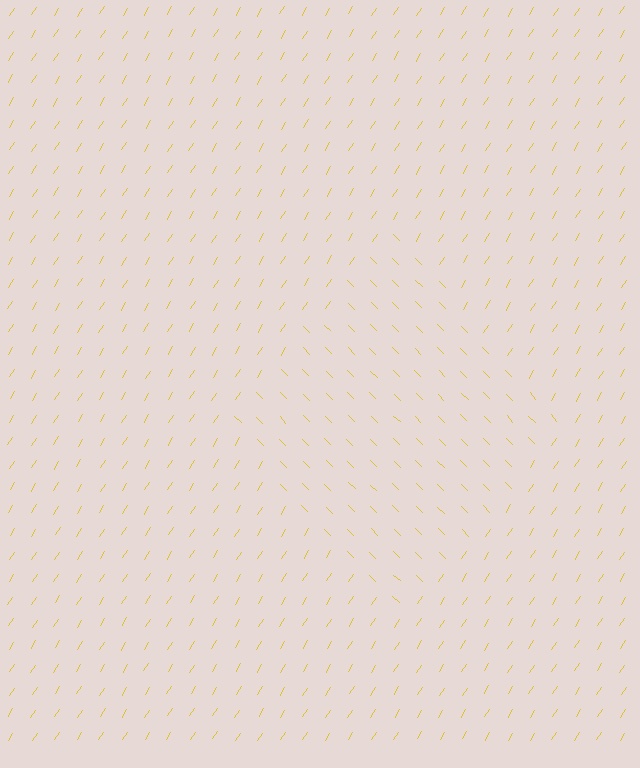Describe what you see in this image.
The image is filled with small yellow line segments. A diamond region in the image has lines oriented differently from the surrounding lines, creating a visible texture boundary.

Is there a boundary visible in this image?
Yes, there is a texture boundary formed by a change in line orientation.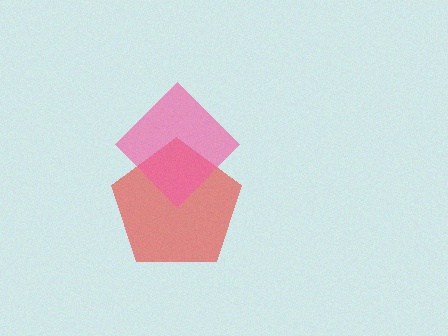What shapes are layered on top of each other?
The layered shapes are: a red pentagon, a pink diamond.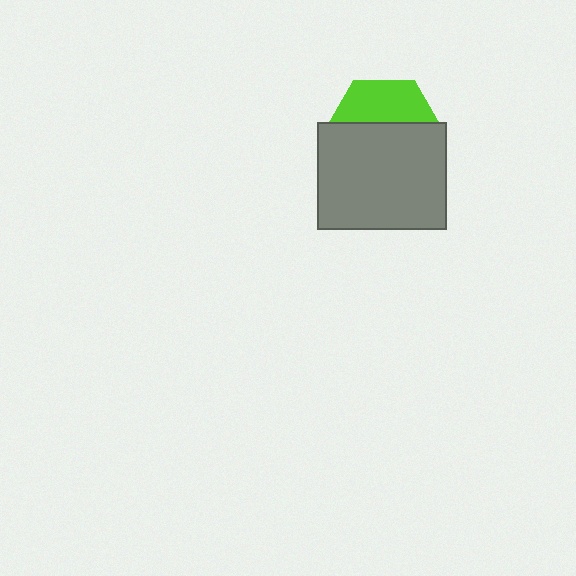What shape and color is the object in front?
The object in front is a gray rectangle.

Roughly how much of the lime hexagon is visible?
A small part of it is visible (roughly 37%).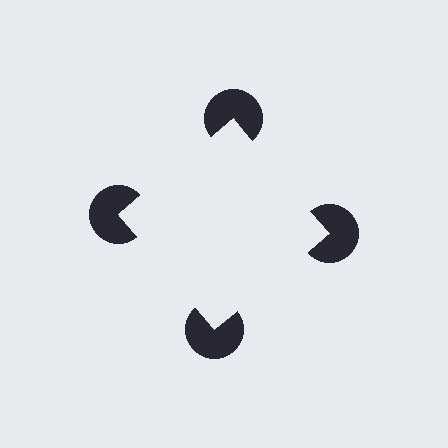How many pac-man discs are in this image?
There are 4 — one at each vertex of the illusory square.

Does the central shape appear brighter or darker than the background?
It typically appears slightly brighter than the background, even though no actual brightness change is drawn.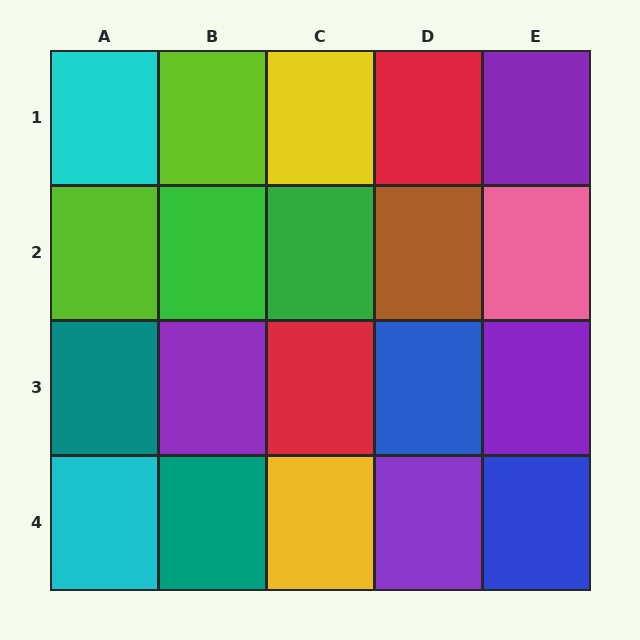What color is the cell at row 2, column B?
Green.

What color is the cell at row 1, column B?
Lime.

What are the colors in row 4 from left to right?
Cyan, teal, yellow, purple, blue.